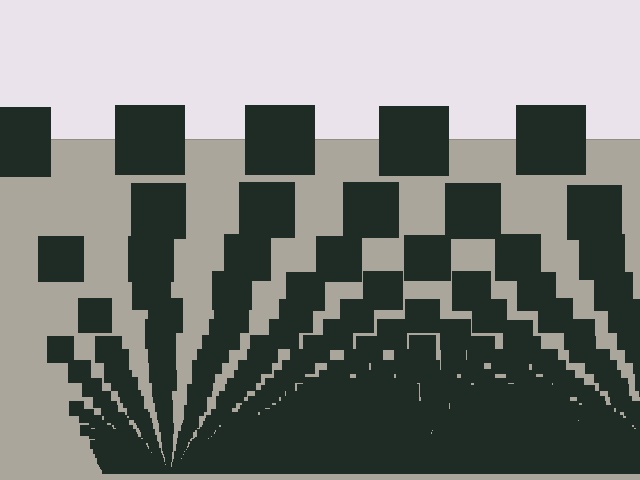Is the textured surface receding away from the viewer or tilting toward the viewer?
The surface appears to tilt toward the viewer. Texture elements get larger and sparser toward the top.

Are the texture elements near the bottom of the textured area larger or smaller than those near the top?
Smaller. The gradient is inverted — elements near the bottom are smaller and denser.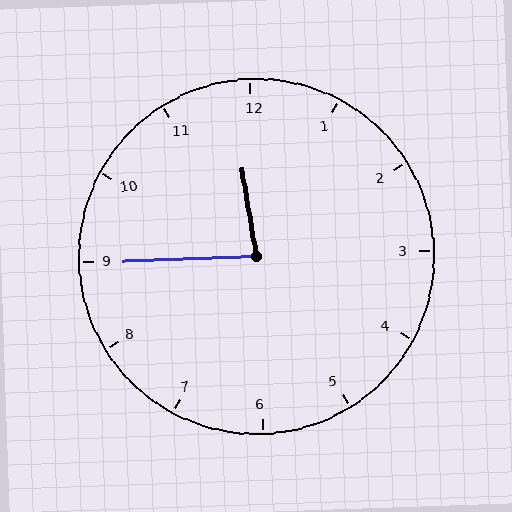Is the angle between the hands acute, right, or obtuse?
It is acute.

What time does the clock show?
11:45.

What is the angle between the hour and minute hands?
Approximately 82 degrees.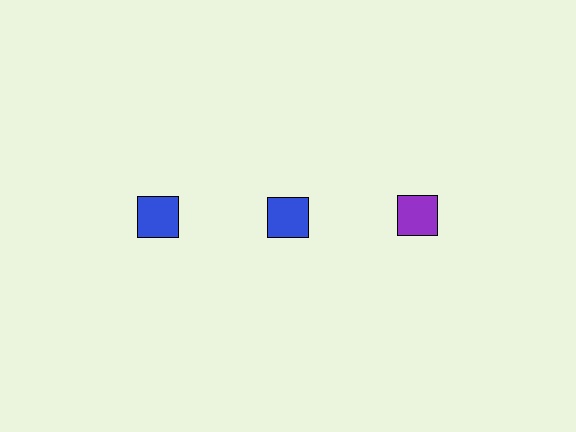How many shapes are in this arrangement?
There are 3 shapes arranged in a grid pattern.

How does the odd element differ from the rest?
It has a different color: purple instead of blue.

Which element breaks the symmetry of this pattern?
The purple square in the top row, center column breaks the symmetry. All other shapes are blue squares.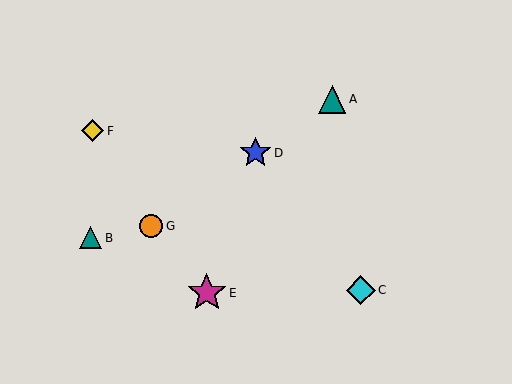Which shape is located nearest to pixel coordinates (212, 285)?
The magenta star (labeled E) at (207, 293) is nearest to that location.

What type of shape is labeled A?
Shape A is a teal triangle.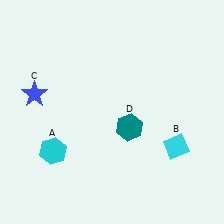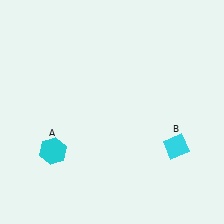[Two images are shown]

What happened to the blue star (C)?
The blue star (C) was removed in Image 2. It was in the top-left area of Image 1.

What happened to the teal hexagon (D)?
The teal hexagon (D) was removed in Image 2. It was in the bottom-right area of Image 1.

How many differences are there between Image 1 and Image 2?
There are 2 differences between the two images.